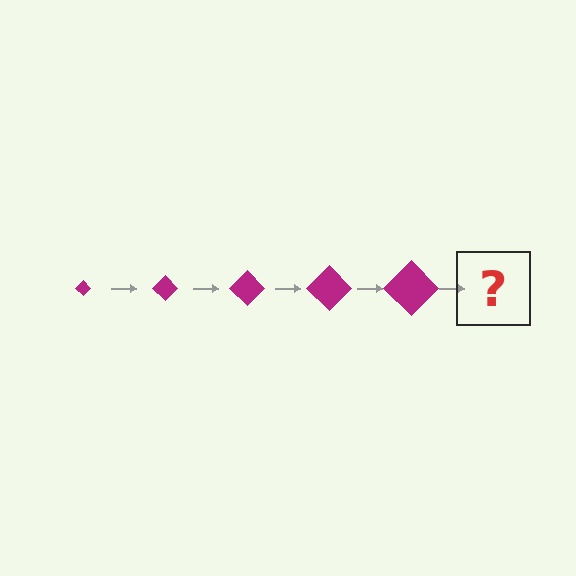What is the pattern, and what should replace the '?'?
The pattern is that the diamond gets progressively larger each step. The '?' should be a magenta diamond, larger than the previous one.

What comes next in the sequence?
The next element should be a magenta diamond, larger than the previous one.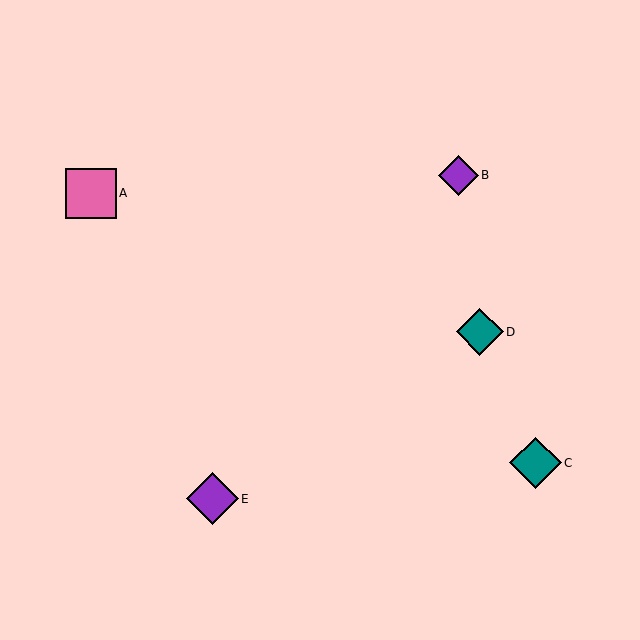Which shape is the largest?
The purple diamond (labeled E) is the largest.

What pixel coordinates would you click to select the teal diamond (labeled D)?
Click at (480, 332) to select the teal diamond D.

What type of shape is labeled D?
Shape D is a teal diamond.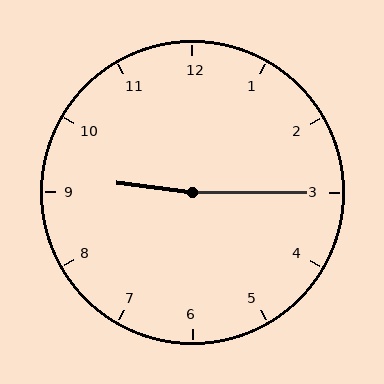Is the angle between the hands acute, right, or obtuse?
It is obtuse.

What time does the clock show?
9:15.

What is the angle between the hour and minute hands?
Approximately 172 degrees.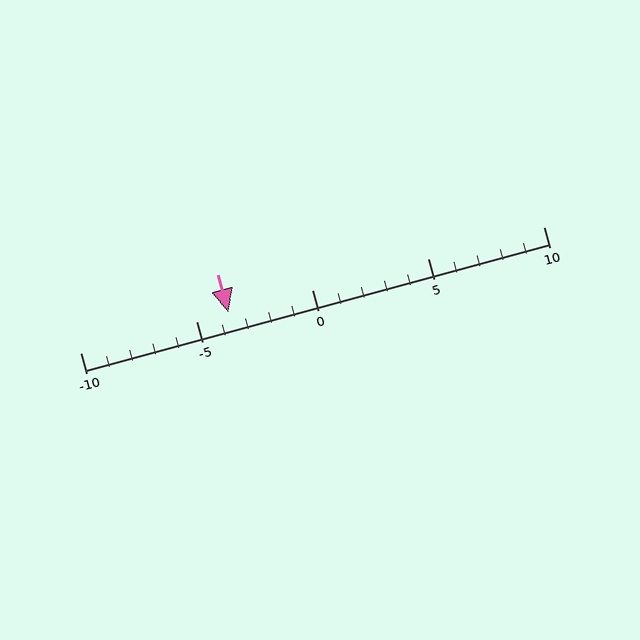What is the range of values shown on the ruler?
The ruler shows values from -10 to 10.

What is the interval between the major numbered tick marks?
The major tick marks are spaced 5 units apart.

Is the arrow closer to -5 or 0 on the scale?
The arrow is closer to -5.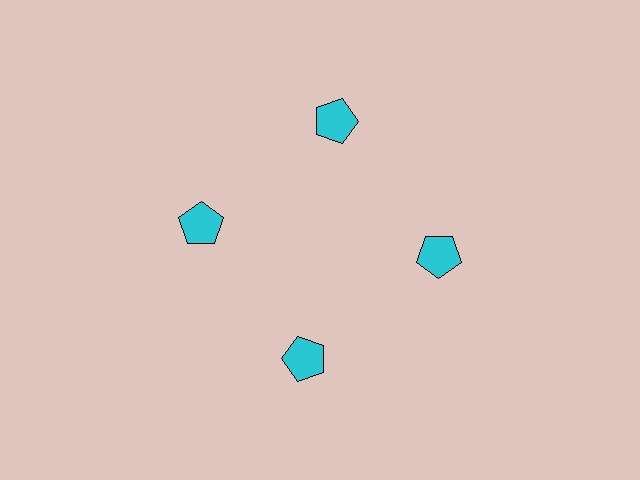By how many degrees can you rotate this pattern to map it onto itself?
The pattern maps onto itself every 90 degrees of rotation.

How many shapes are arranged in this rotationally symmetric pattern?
There are 4 shapes, arranged in 4 groups of 1.